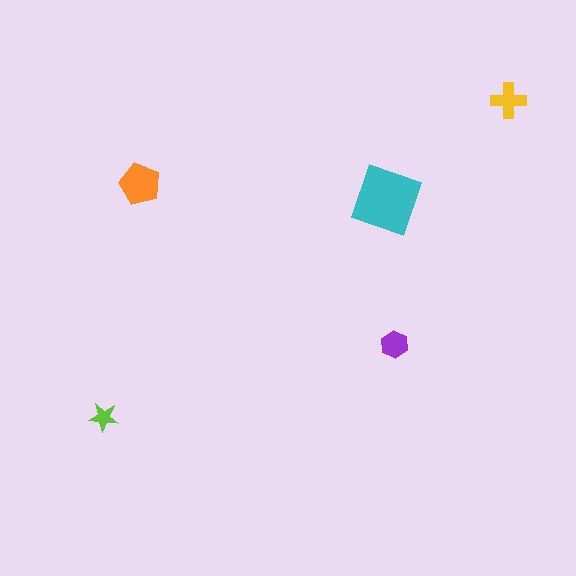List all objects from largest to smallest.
The cyan square, the orange pentagon, the yellow cross, the purple hexagon, the lime star.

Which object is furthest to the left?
The lime star is leftmost.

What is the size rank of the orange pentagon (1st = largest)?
2nd.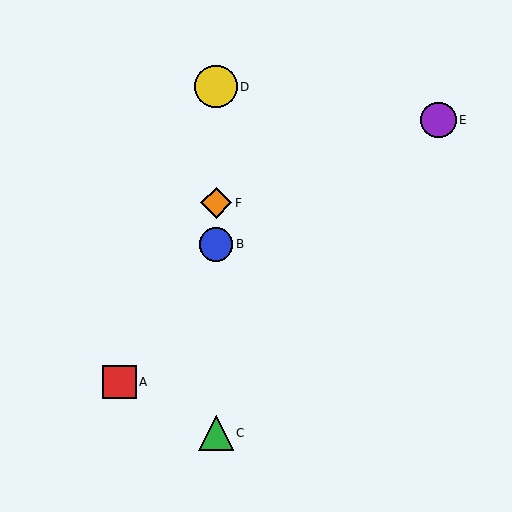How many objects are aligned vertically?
4 objects (B, C, D, F) are aligned vertically.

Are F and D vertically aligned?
Yes, both are at x≈216.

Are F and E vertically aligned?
No, F is at x≈216 and E is at x≈439.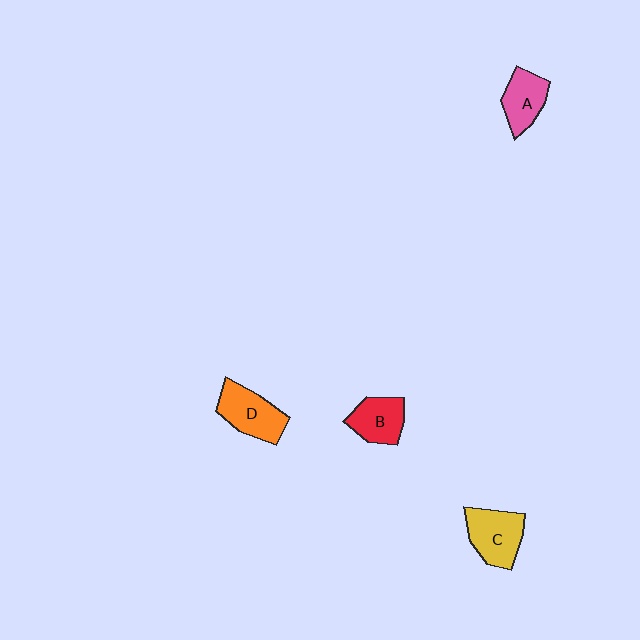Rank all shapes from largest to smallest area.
From largest to smallest: C (yellow), D (orange), B (red), A (pink).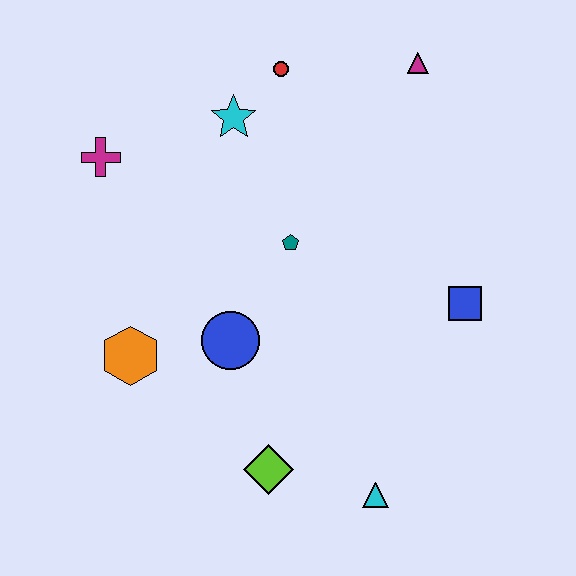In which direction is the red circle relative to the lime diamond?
The red circle is above the lime diamond.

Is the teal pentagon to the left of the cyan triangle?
Yes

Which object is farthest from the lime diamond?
The magenta triangle is farthest from the lime diamond.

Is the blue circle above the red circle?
No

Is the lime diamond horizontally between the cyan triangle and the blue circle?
Yes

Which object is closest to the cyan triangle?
The lime diamond is closest to the cyan triangle.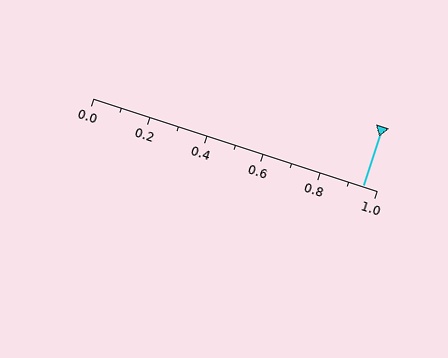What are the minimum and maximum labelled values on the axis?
The axis runs from 0.0 to 1.0.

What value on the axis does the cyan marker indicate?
The marker indicates approximately 0.95.